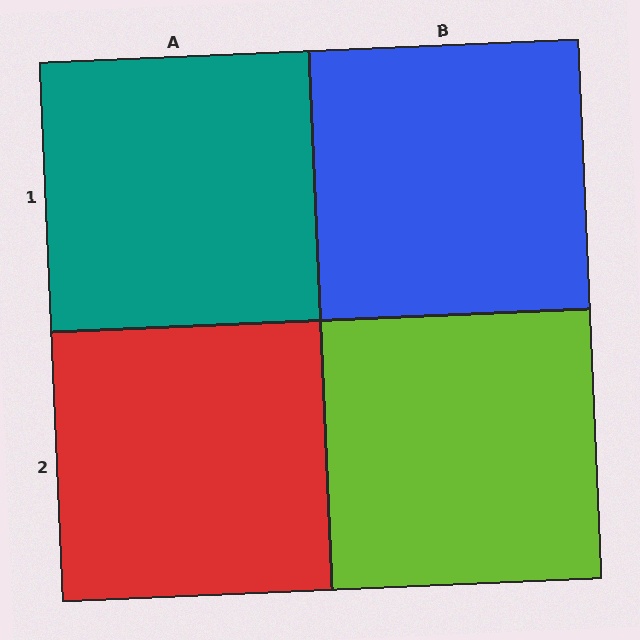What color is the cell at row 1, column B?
Blue.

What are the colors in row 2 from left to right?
Red, lime.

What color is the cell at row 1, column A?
Teal.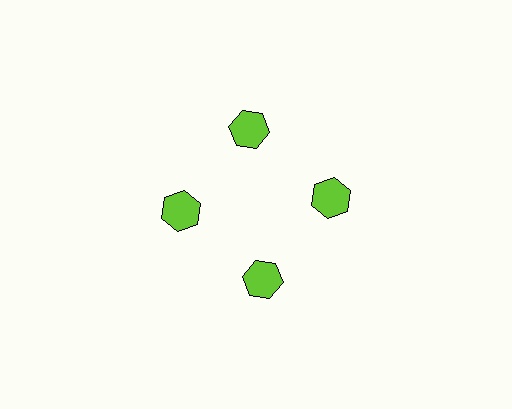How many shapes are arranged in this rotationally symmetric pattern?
There are 4 shapes, arranged in 4 groups of 1.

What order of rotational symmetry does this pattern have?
This pattern has 4-fold rotational symmetry.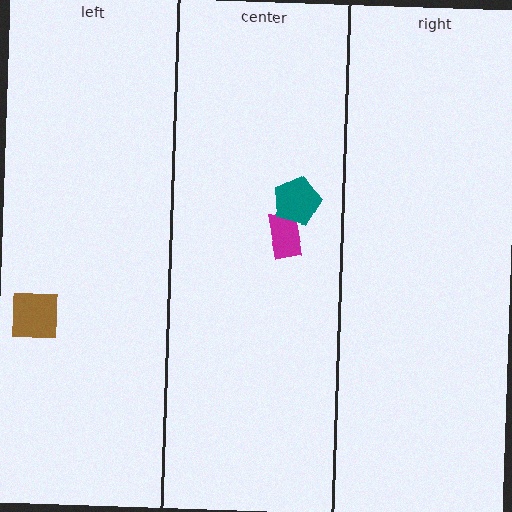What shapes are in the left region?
The brown square.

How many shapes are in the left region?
1.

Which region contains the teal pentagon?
The center region.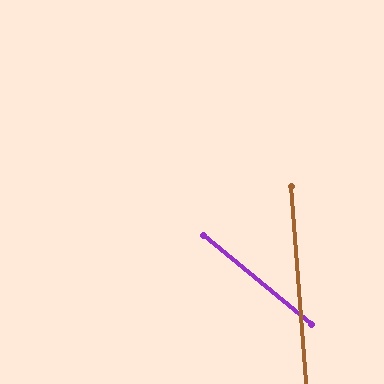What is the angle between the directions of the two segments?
Approximately 46 degrees.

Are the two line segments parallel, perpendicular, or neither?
Neither parallel nor perpendicular — they differ by about 46°.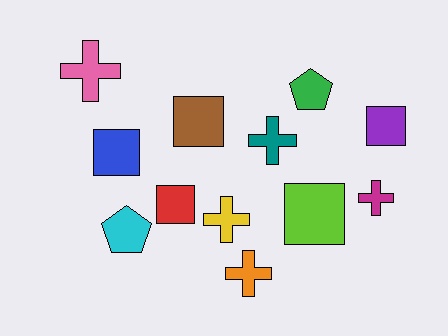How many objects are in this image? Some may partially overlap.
There are 12 objects.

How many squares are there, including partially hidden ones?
There are 5 squares.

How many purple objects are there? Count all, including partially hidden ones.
There is 1 purple object.